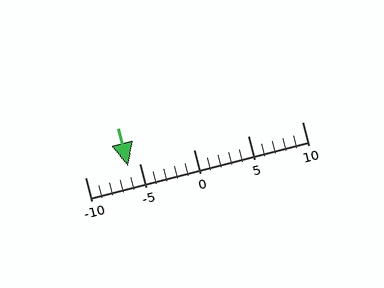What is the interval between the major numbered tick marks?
The major tick marks are spaced 5 units apart.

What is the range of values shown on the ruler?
The ruler shows values from -10 to 10.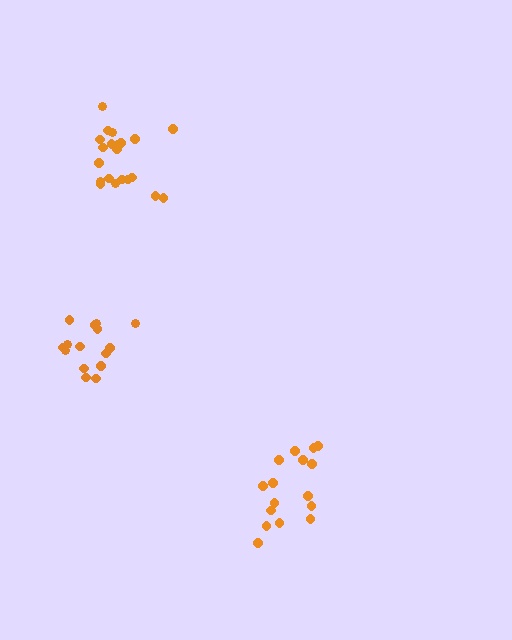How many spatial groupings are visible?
There are 3 spatial groupings.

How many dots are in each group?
Group 1: 21 dots, Group 2: 15 dots, Group 3: 16 dots (52 total).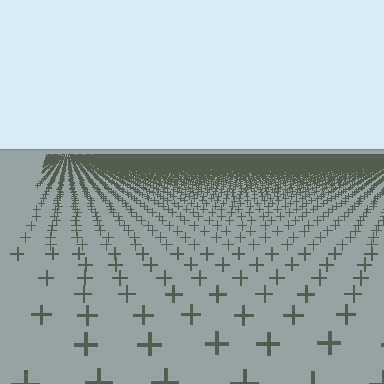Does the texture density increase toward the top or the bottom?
Density increases toward the top.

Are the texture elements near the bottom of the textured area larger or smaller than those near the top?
Larger. Near the bottom, elements are closer to the viewer and appear at a bigger on-screen size.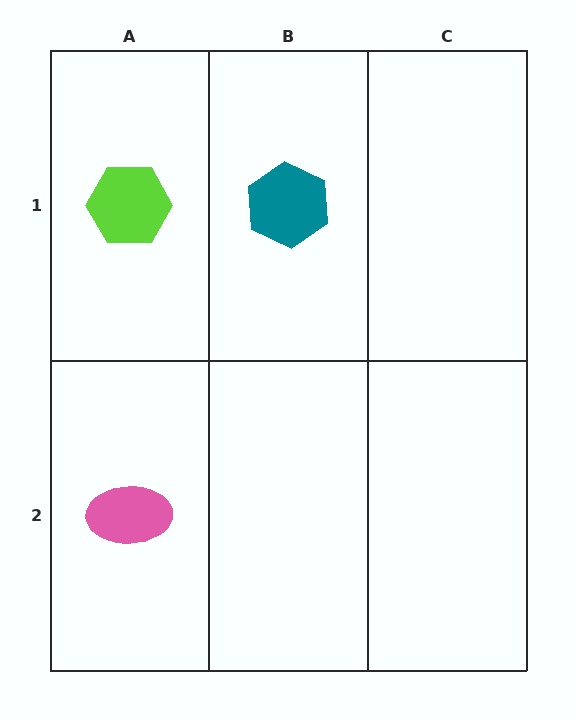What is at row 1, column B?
A teal hexagon.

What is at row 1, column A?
A lime hexagon.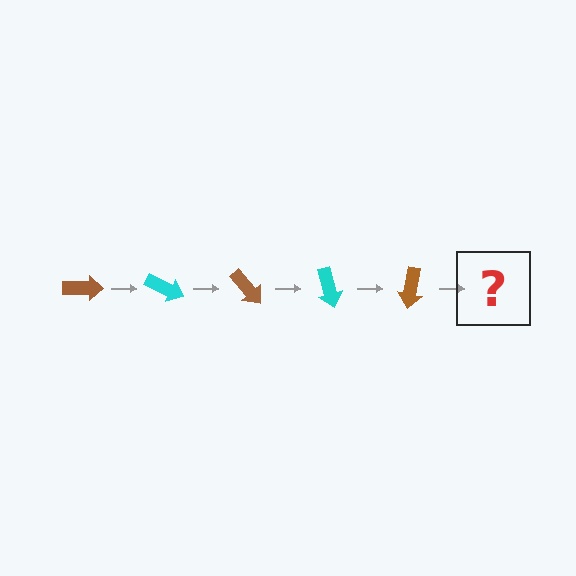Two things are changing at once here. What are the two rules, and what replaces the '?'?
The two rules are that it rotates 25 degrees each step and the color cycles through brown and cyan. The '?' should be a cyan arrow, rotated 125 degrees from the start.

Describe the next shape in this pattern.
It should be a cyan arrow, rotated 125 degrees from the start.